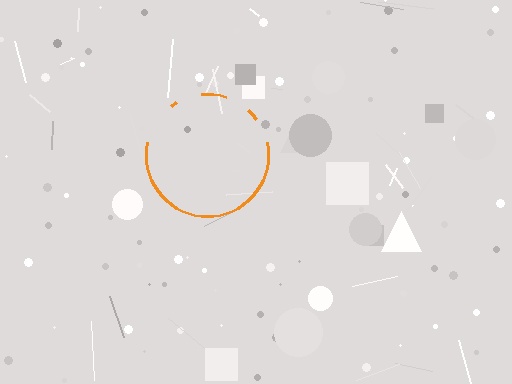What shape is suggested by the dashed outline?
The dashed outline suggests a circle.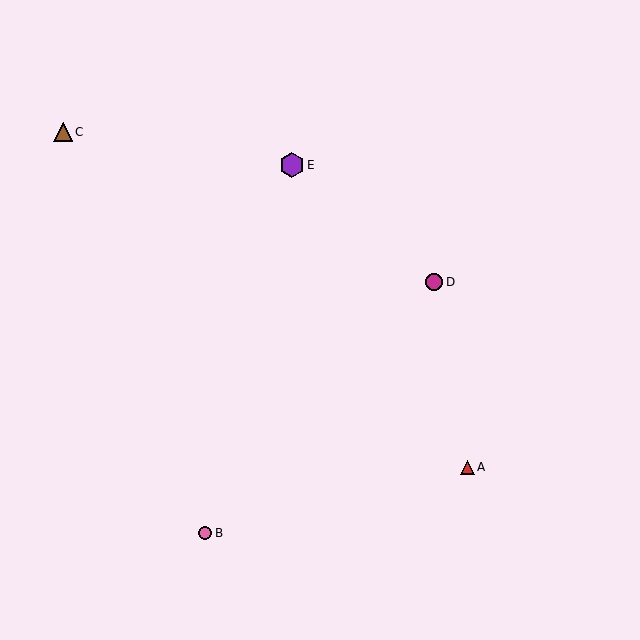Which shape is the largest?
The purple hexagon (labeled E) is the largest.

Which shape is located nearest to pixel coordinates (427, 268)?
The magenta circle (labeled D) at (434, 282) is nearest to that location.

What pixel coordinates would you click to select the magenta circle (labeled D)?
Click at (434, 282) to select the magenta circle D.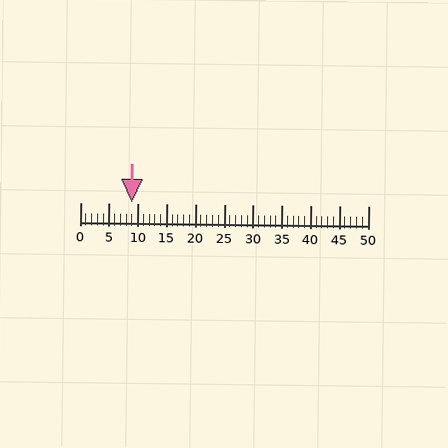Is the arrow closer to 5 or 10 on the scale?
The arrow is closer to 10.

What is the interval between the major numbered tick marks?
The major tick marks are spaced 5 units apart.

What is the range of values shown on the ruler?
The ruler shows values from 0 to 50.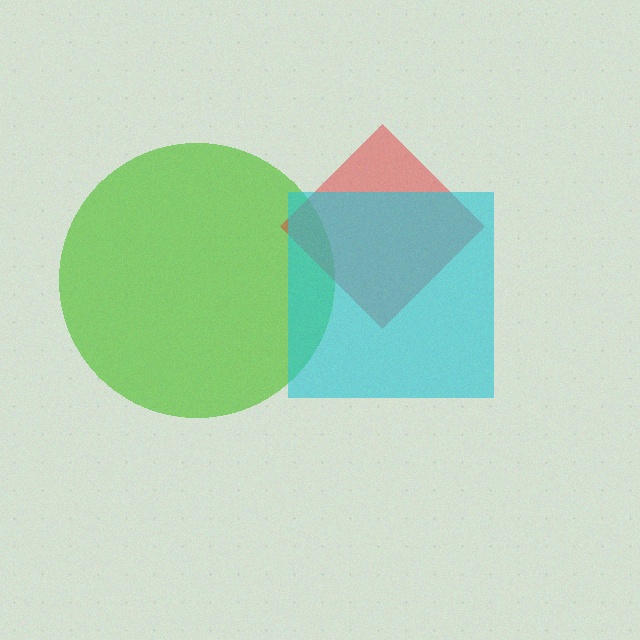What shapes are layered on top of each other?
The layered shapes are: a lime circle, a red diamond, a cyan square.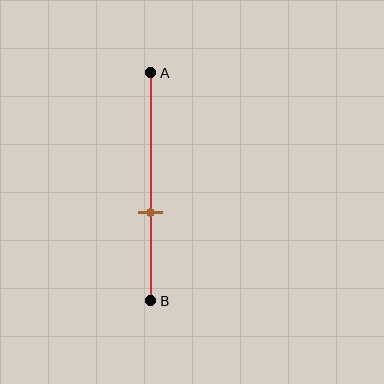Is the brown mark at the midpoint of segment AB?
No, the mark is at about 60% from A, not at the 50% midpoint.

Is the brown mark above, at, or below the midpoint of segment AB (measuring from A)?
The brown mark is below the midpoint of segment AB.